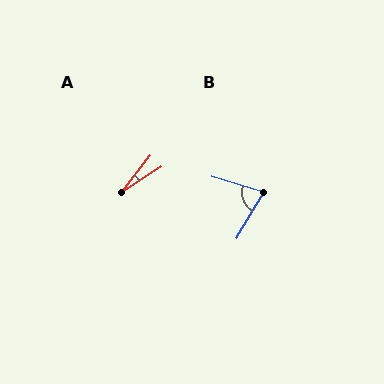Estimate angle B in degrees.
Approximately 76 degrees.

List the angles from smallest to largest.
A (18°), B (76°).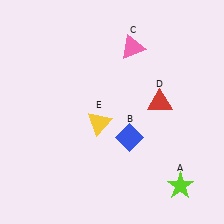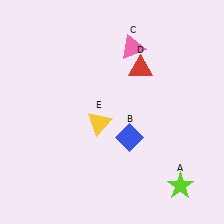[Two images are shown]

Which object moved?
The red triangle (D) moved up.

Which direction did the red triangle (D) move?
The red triangle (D) moved up.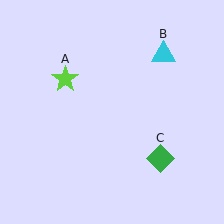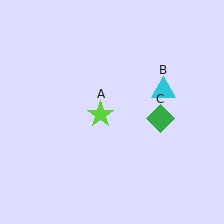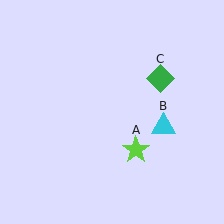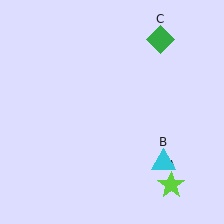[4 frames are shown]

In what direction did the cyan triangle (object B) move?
The cyan triangle (object B) moved down.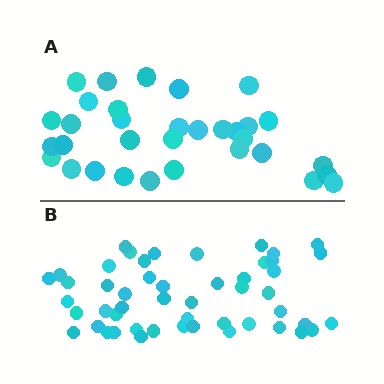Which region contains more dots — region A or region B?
Region B (the bottom region) has more dots.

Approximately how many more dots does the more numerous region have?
Region B has approximately 15 more dots than region A.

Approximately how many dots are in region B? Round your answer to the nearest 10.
About 50 dots.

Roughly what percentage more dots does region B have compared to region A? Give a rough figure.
About 50% more.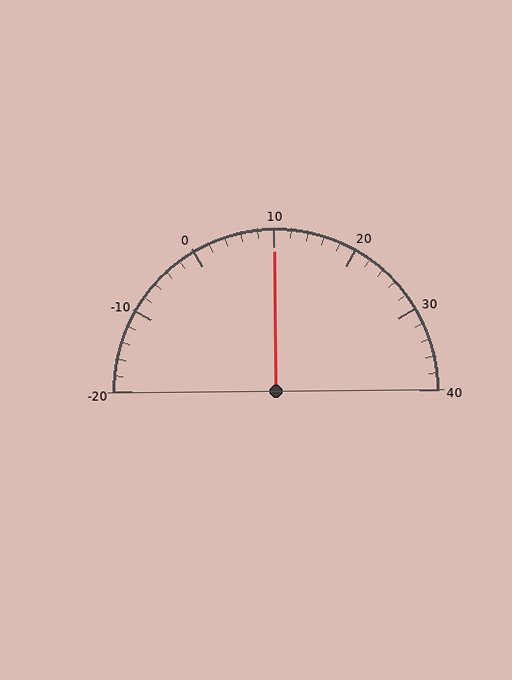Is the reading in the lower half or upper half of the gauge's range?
The reading is in the upper half of the range (-20 to 40).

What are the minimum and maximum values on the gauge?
The gauge ranges from -20 to 40.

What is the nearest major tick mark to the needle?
The nearest major tick mark is 10.